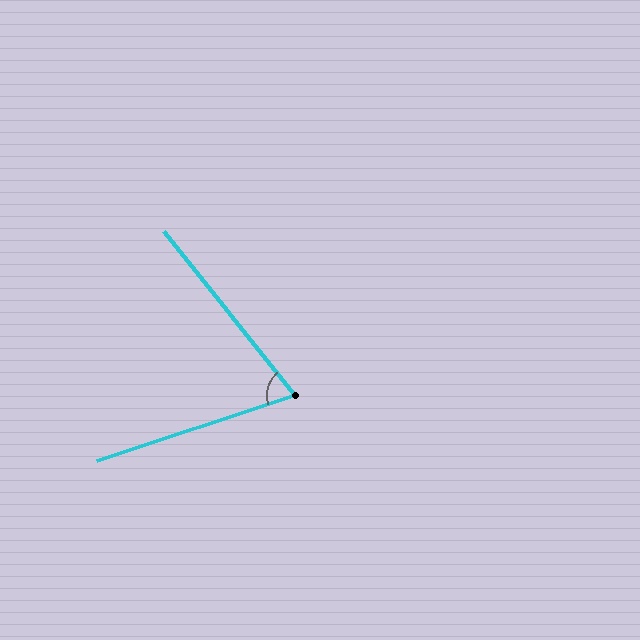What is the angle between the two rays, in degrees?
Approximately 70 degrees.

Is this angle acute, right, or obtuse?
It is acute.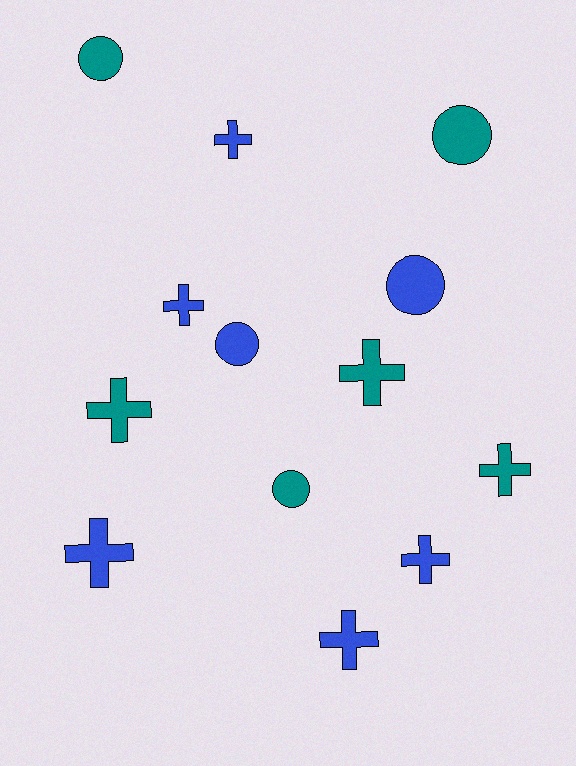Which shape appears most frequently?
Cross, with 8 objects.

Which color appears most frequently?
Blue, with 7 objects.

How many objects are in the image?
There are 13 objects.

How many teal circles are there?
There are 3 teal circles.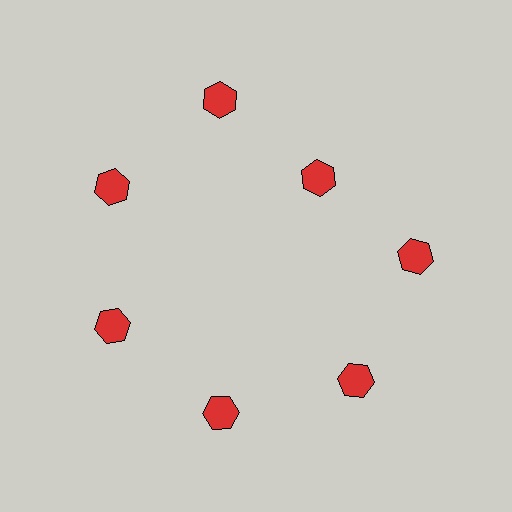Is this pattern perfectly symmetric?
No. The 7 red hexagons are arranged in a ring, but one element near the 1 o'clock position is pulled inward toward the center, breaking the 7-fold rotational symmetry.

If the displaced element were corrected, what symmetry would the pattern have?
It would have 7-fold rotational symmetry — the pattern would map onto itself every 51 degrees.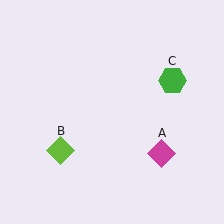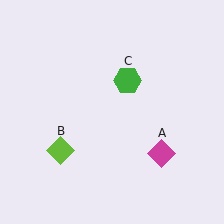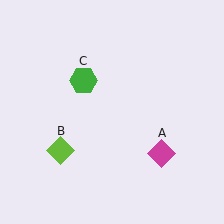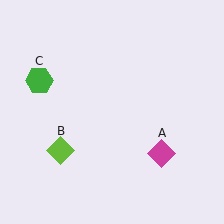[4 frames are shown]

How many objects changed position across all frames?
1 object changed position: green hexagon (object C).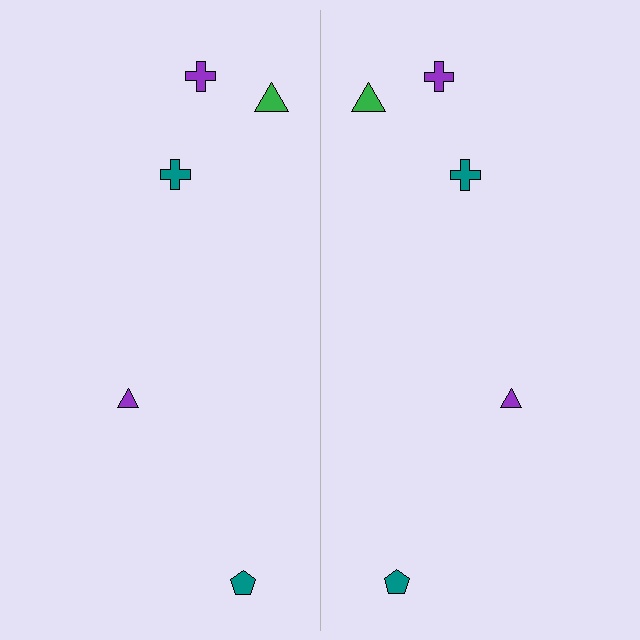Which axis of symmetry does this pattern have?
The pattern has a vertical axis of symmetry running through the center of the image.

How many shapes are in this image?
There are 10 shapes in this image.